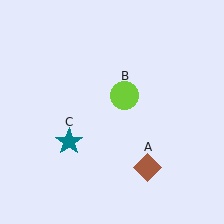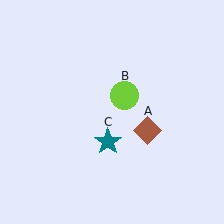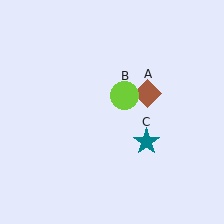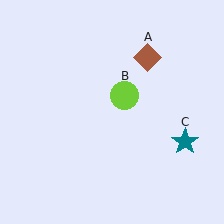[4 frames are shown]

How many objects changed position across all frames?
2 objects changed position: brown diamond (object A), teal star (object C).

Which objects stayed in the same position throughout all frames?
Lime circle (object B) remained stationary.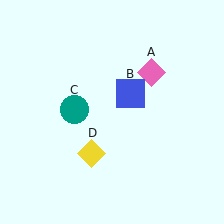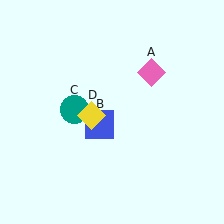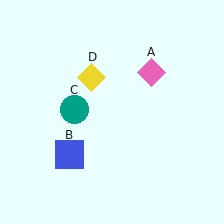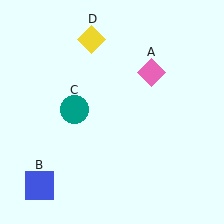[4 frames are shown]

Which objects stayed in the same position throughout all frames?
Pink diamond (object A) and teal circle (object C) remained stationary.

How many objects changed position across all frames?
2 objects changed position: blue square (object B), yellow diamond (object D).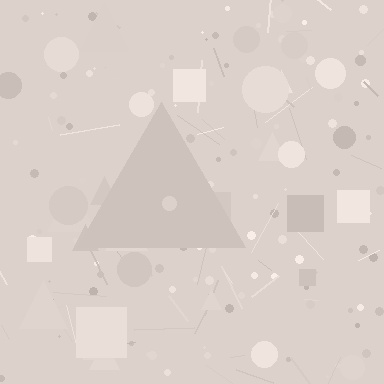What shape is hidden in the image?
A triangle is hidden in the image.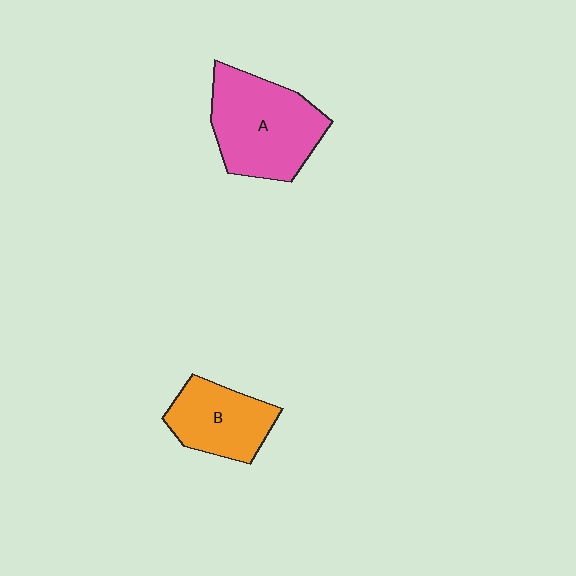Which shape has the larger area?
Shape A (pink).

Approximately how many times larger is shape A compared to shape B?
Approximately 1.5 times.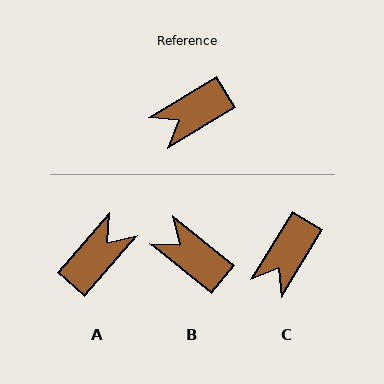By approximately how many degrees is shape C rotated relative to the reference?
Approximately 28 degrees counter-clockwise.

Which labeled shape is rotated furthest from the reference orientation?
A, about 162 degrees away.